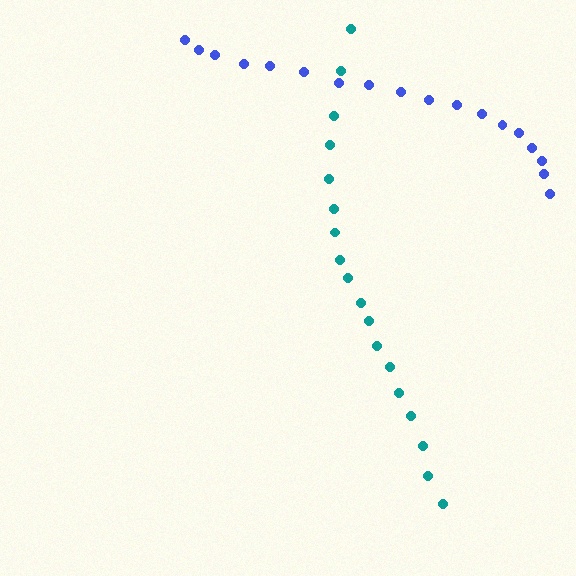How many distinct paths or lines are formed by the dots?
There are 2 distinct paths.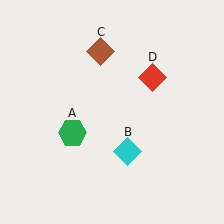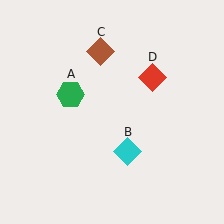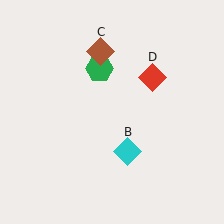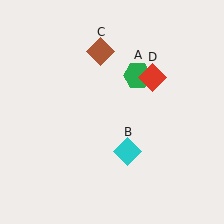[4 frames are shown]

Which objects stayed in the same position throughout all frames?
Cyan diamond (object B) and brown diamond (object C) and red diamond (object D) remained stationary.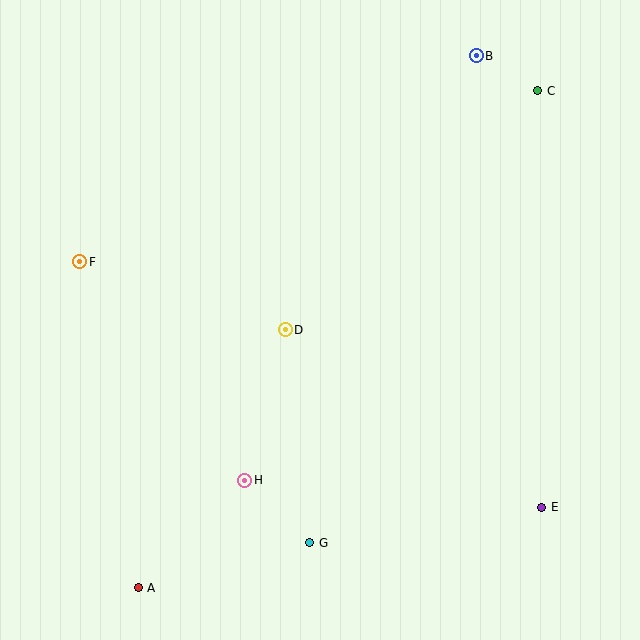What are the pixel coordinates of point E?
Point E is at (542, 507).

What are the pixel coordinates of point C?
Point C is at (538, 91).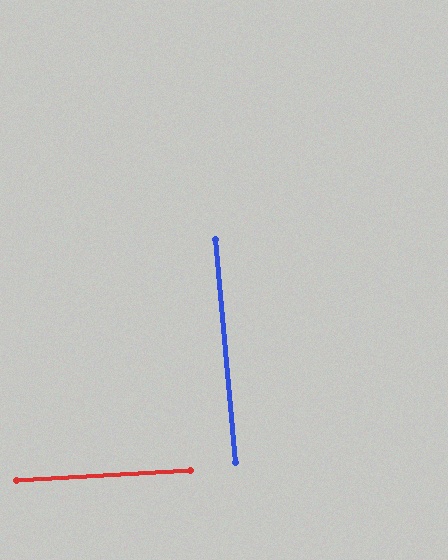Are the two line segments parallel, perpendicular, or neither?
Perpendicular — they meet at approximately 89°.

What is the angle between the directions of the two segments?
Approximately 89 degrees.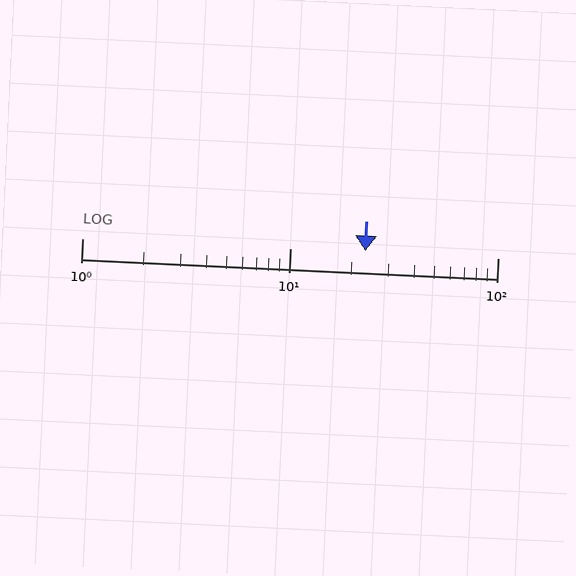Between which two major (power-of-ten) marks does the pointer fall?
The pointer is between 10 and 100.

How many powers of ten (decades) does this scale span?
The scale spans 2 decades, from 1 to 100.